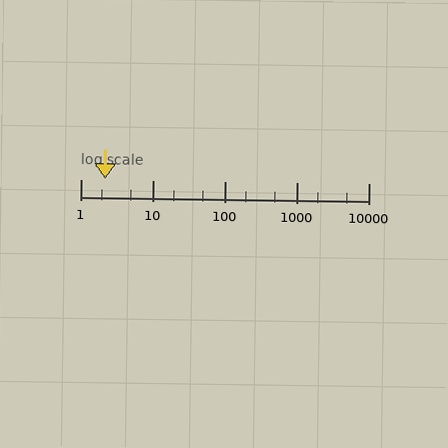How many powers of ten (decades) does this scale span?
The scale spans 4 decades, from 1 to 10000.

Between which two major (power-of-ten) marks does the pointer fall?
The pointer is between 1 and 10.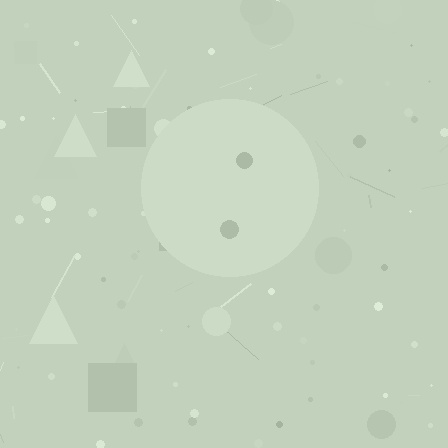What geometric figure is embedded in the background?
A circle is embedded in the background.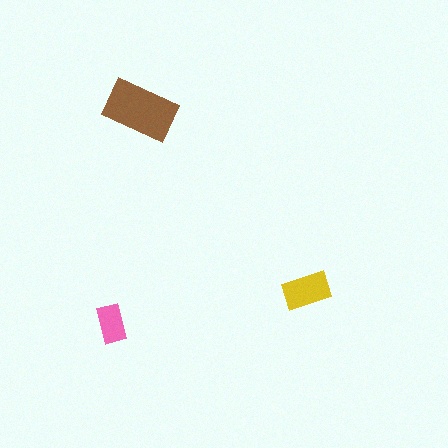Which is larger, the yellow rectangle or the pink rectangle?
The yellow one.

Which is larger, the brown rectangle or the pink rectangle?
The brown one.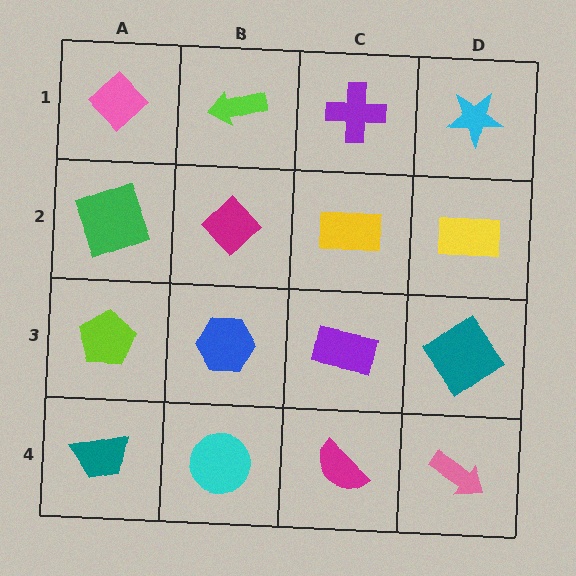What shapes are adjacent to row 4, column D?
A teal diamond (row 3, column D), a magenta semicircle (row 4, column C).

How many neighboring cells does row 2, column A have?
3.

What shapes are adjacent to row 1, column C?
A yellow rectangle (row 2, column C), a lime arrow (row 1, column B), a cyan star (row 1, column D).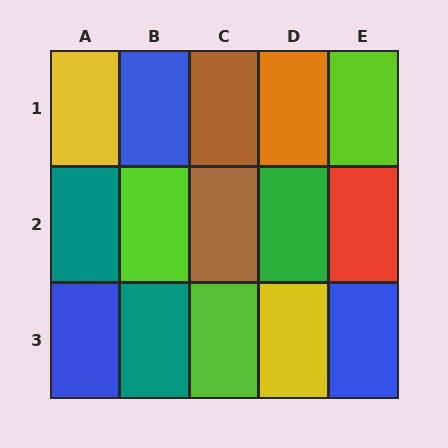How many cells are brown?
2 cells are brown.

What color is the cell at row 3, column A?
Blue.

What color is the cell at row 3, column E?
Blue.